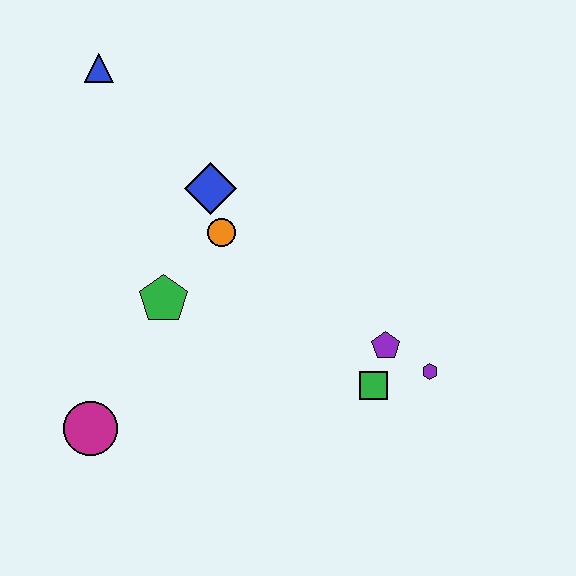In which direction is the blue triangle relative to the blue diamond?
The blue triangle is above the blue diamond.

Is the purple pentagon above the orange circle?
No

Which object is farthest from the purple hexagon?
The blue triangle is farthest from the purple hexagon.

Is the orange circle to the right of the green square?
No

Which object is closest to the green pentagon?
The orange circle is closest to the green pentagon.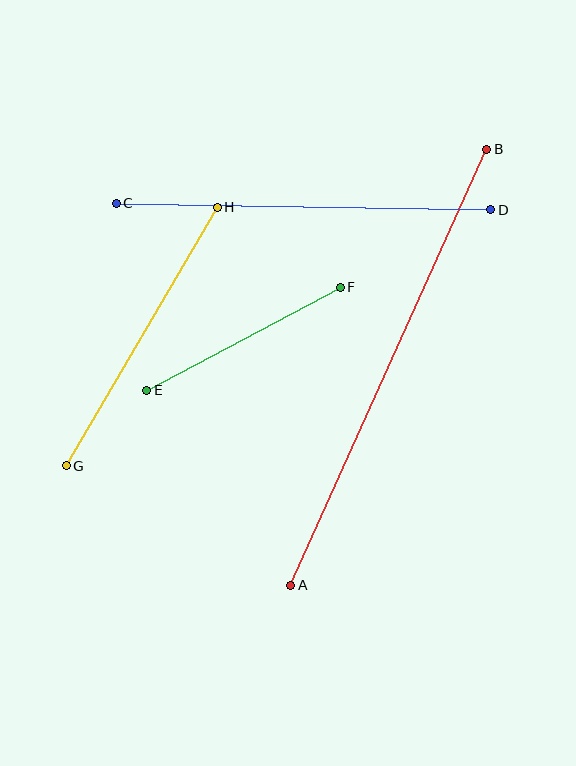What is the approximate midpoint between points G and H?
The midpoint is at approximately (142, 337) pixels.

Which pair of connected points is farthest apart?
Points A and B are farthest apart.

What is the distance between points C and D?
The distance is approximately 374 pixels.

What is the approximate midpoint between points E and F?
The midpoint is at approximately (243, 339) pixels.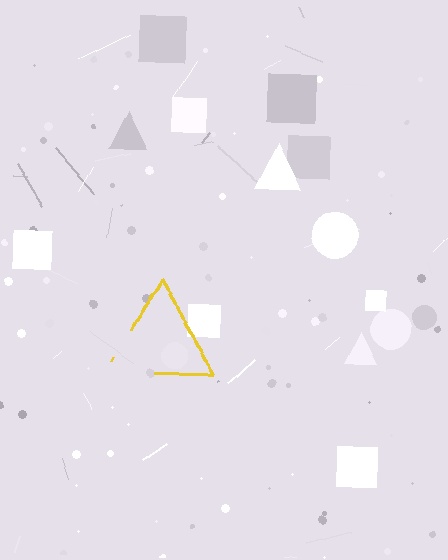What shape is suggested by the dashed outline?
The dashed outline suggests a triangle.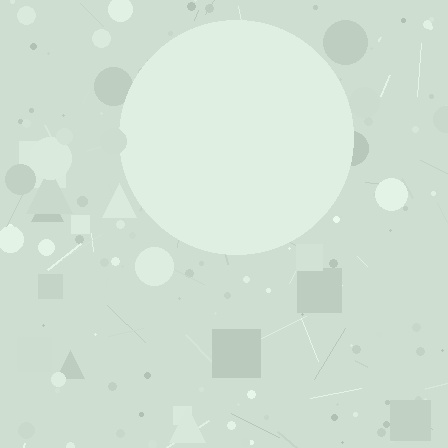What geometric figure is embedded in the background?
A circle is embedded in the background.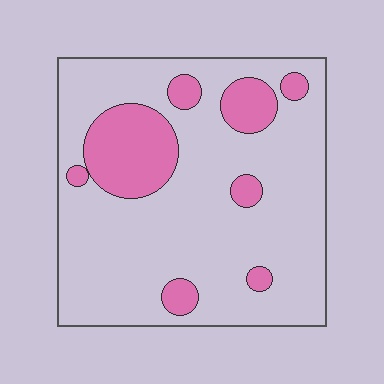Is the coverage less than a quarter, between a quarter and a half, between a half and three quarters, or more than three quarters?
Less than a quarter.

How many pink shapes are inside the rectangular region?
8.